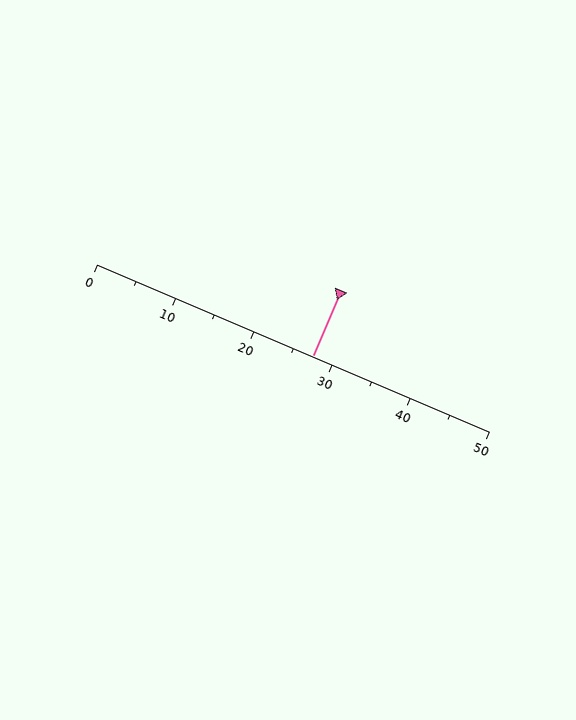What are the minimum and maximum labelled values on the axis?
The axis runs from 0 to 50.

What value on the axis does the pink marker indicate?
The marker indicates approximately 27.5.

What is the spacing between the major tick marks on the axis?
The major ticks are spaced 10 apart.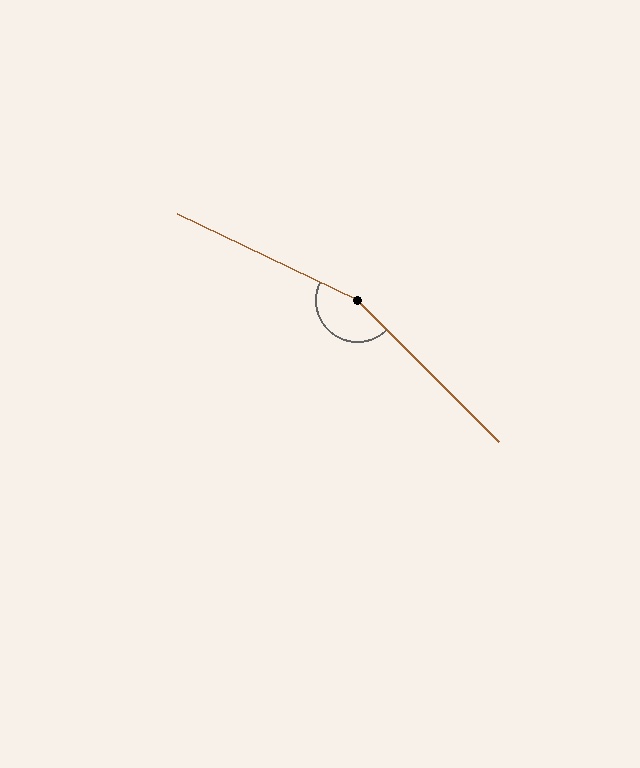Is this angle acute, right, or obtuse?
It is obtuse.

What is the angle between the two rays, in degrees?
Approximately 160 degrees.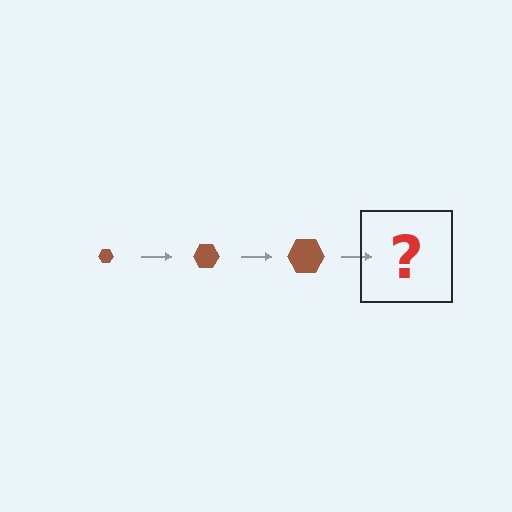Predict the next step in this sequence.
The next step is a brown hexagon, larger than the previous one.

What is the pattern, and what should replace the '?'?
The pattern is that the hexagon gets progressively larger each step. The '?' should be a brown hexagon, larger than the previous one.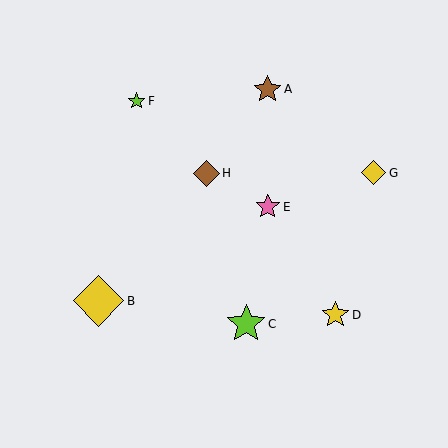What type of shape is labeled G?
Shape G is a yellow diamond.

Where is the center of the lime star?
The center of the lime star is at (246, 324).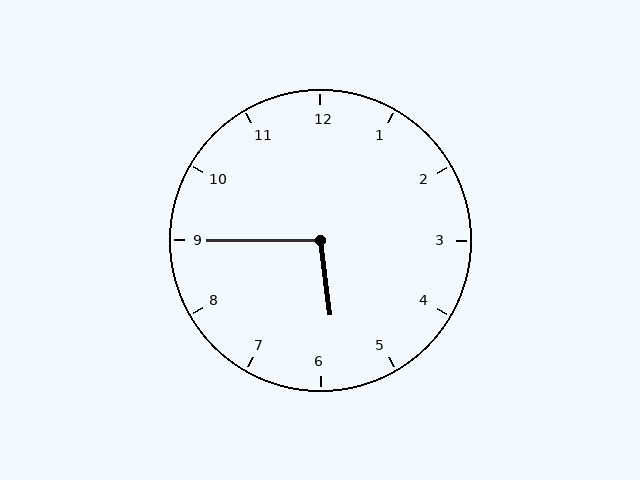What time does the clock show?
5:45.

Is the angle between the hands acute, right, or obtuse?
It is obtuse.